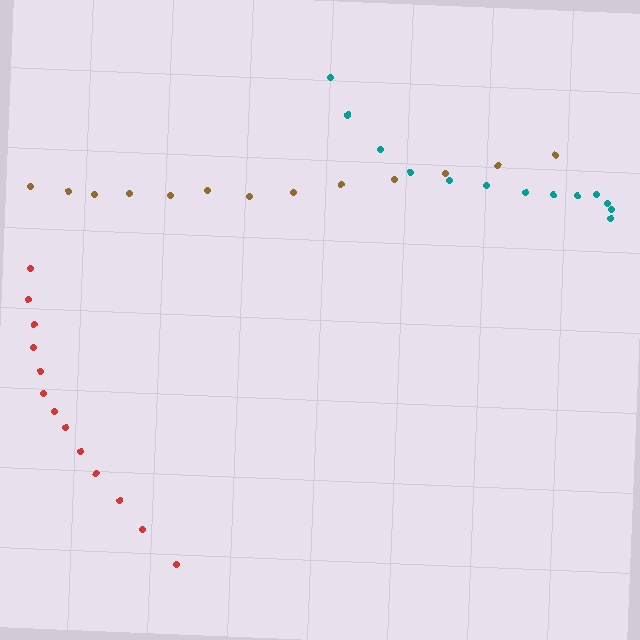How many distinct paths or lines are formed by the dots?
There are 3 distinct paths.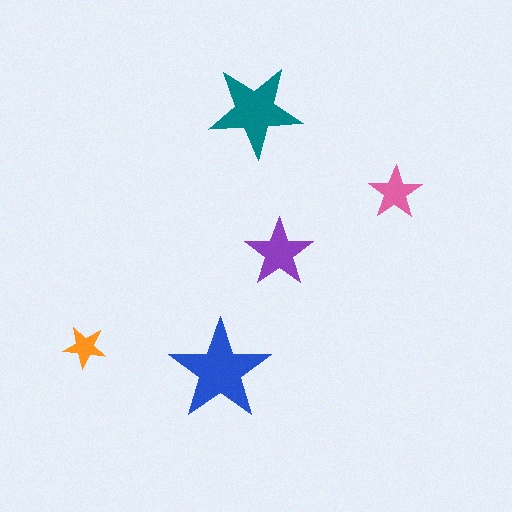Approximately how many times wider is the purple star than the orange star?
About 1.5 times wider.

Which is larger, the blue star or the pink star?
The blue one.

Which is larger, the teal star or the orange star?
The teal one.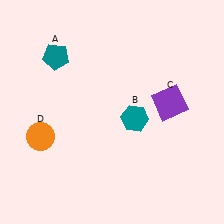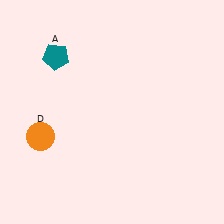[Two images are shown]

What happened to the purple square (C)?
The purple square (C) was removed in Image 2. It was in the top-right area of Image 1.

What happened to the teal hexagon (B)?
The teal hexagon (B) was removed in Image 2. It was in the bottom-right area of Image 1.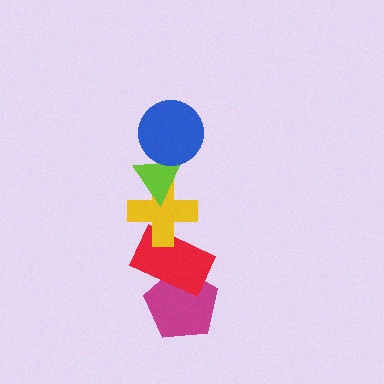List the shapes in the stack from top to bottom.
From top to bottom: the blue circle, the lime triangle, the yellow cross, the red rectangle, the magenta pentagon.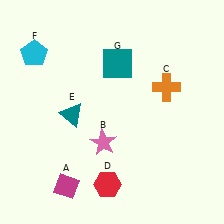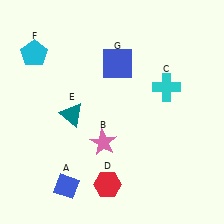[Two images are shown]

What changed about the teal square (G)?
In Image 1, G is teal. In Image 2, it changed to blue.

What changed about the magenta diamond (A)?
In Image 1, A is magenta. In Image 2, it changed to blue.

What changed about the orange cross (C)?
In Image 1, C is orange. In Image 2, it changed to cyan.